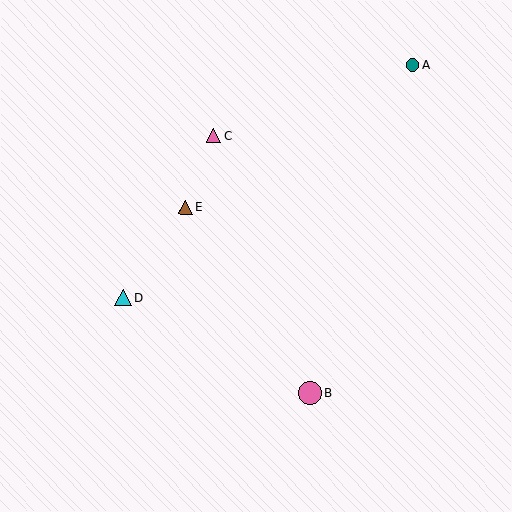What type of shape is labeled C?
Shape C is a pink triangle.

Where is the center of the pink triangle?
The center of the pink triangle is at (213, 135).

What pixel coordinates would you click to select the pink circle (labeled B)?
Click at (310, 393) to select the pink circle B.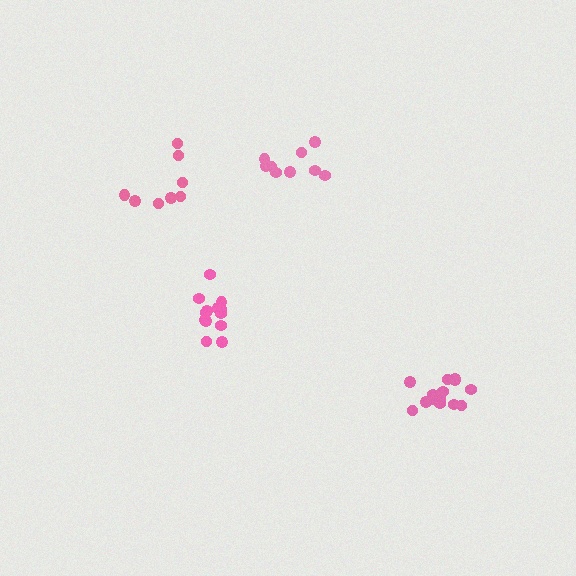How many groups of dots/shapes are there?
There are 4 groups.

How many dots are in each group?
Group 1: 14 dots, Group 2: 8 dots, Group 3: 13 dots, Group 4: 9 dots (44 total).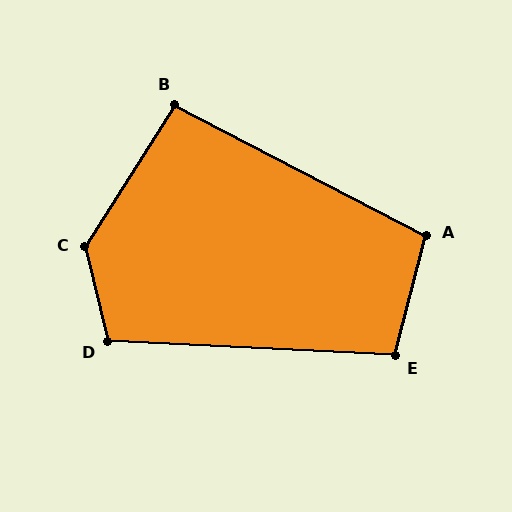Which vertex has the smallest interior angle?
B, at approximately 95 degrees.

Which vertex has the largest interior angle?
C, at approximately 134 degrees.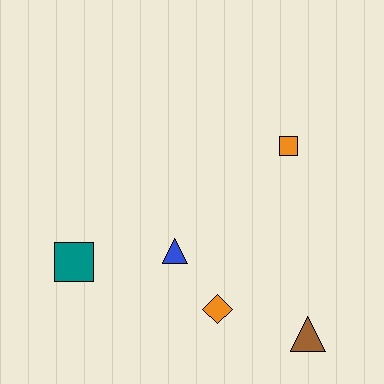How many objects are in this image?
There are 5 objects.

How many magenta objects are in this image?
There are no magenta objects.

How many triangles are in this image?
There are 2 triangles.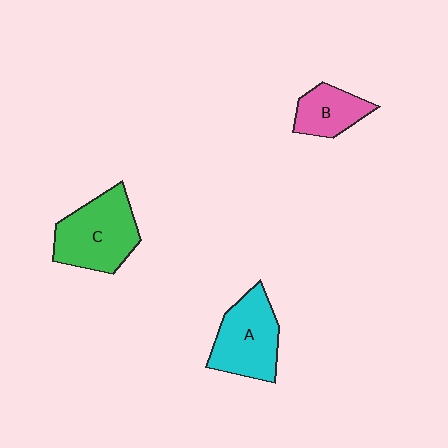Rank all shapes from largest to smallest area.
From largest to smallest: C (green), A (cyan), B (pink).